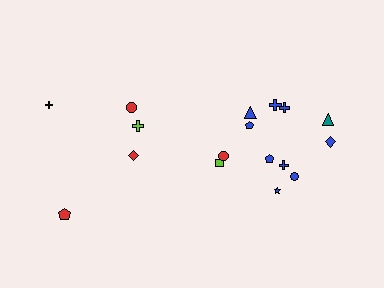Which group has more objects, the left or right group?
The right group.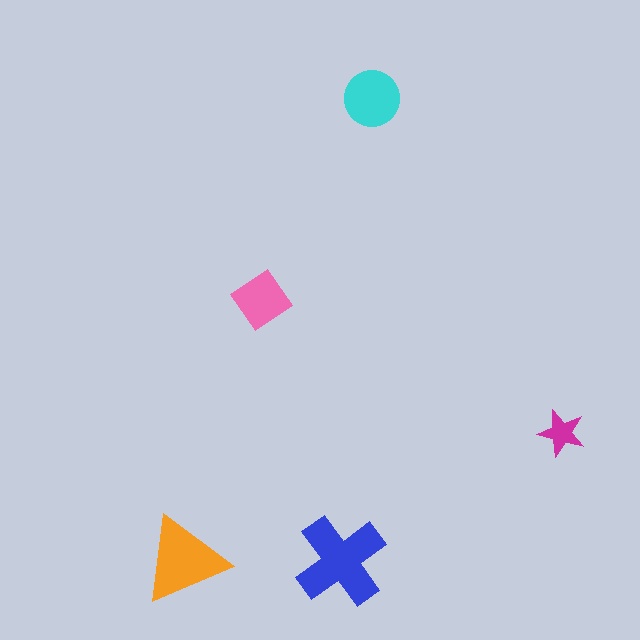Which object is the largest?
The blue cross.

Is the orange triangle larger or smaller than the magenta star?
Larger.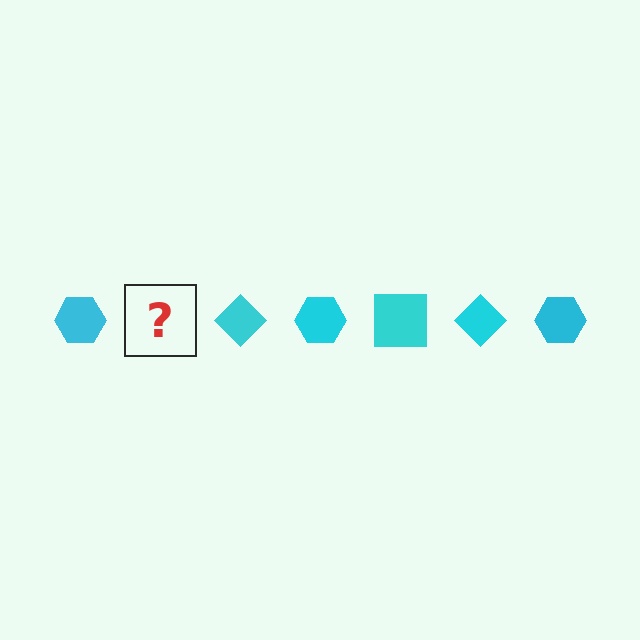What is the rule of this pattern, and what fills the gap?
The rule is that the pattern cycles through hexagon, square, diamond shapes in cyan. The gap should be filled with a cyan square.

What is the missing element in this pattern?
The missing element is a cyan square.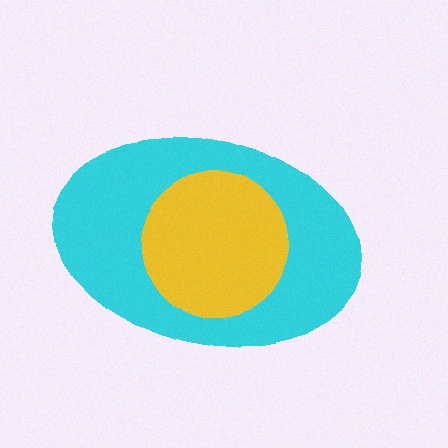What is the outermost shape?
The cyan ellipse.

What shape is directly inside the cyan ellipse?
The yellow circle.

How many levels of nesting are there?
2.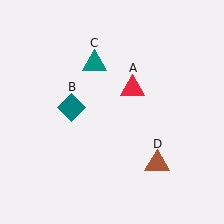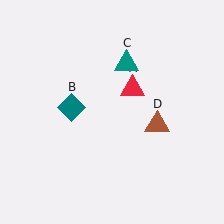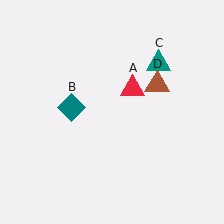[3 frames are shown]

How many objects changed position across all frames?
2 objects changed position: teal triangle (object C), brown triangle (object D).